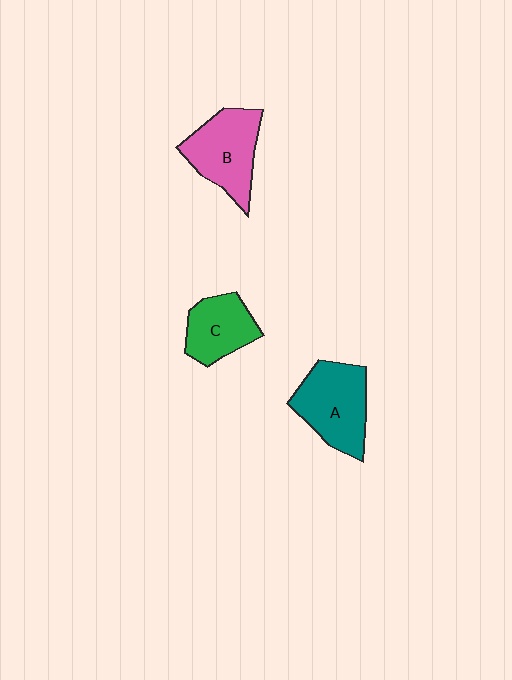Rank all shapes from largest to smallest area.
From largest to smallest: A (teal), B (pink), C (green).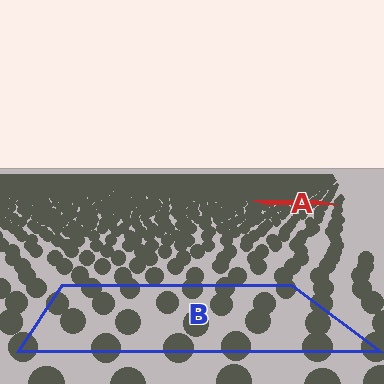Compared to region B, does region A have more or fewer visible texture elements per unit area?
Region A has more texture elements per unit area — they are packed more densely because it is farther away.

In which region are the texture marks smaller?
The texture marks are smaller in region A, because it is farther away.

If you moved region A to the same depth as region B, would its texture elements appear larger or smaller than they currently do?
They would appear larger. At a closer depth, the same texture elements are projected at a bigger on-screen size.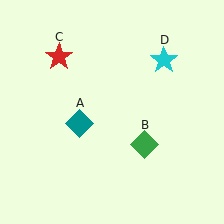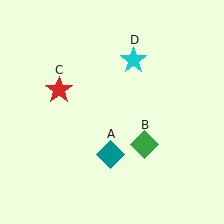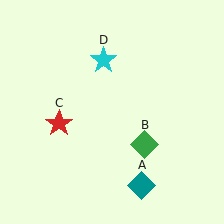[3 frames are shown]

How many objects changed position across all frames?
3 objects changed position: teal diamond (object A), red star (object C), cyan star (object D).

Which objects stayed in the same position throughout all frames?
Green diamond (object B) remained stationary.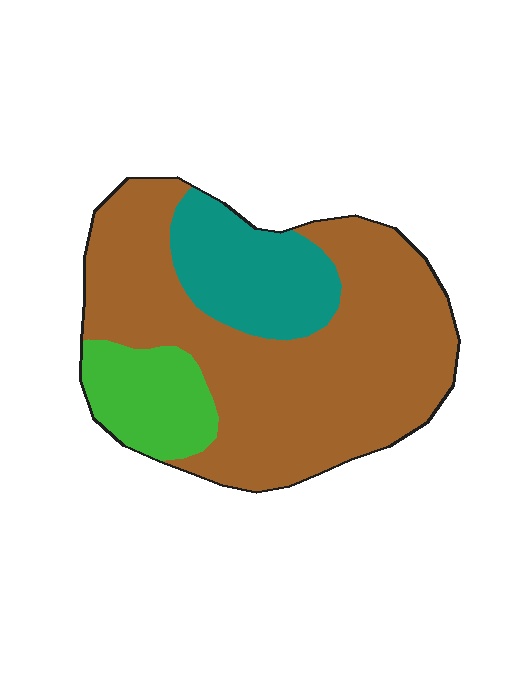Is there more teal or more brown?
Brown.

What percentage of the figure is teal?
Teal covers 19% of the figure.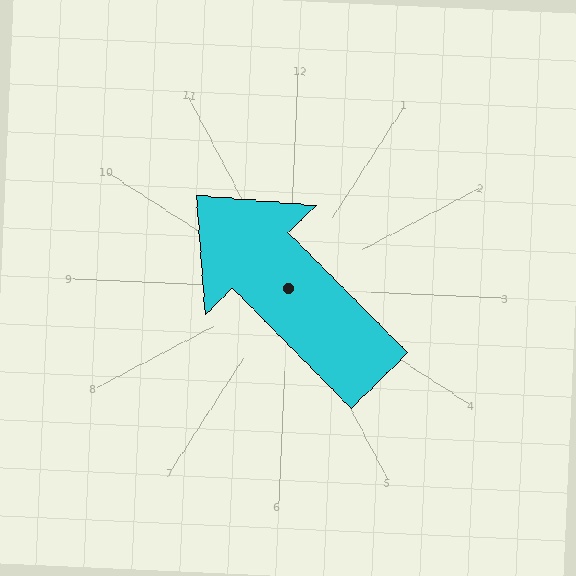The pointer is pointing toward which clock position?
Roughly 10 o'clock.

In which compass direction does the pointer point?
Northwest.